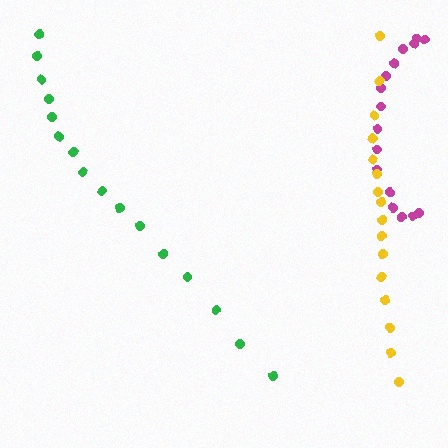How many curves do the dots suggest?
There are 3 distinct paths.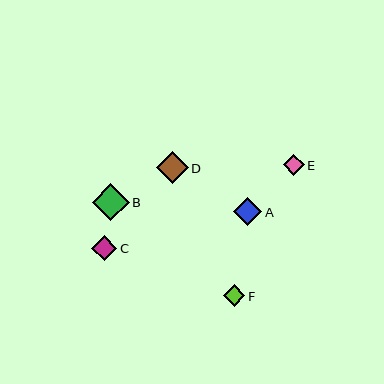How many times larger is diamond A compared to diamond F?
Diamond A is approximately 1.3 times the size of diamond F.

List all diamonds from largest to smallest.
From largest to smallest: B, D, A, C, F, E.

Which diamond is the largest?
Diamond B is the largest with a size of approximately 37 pixels.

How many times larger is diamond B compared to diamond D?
Diamond B is approximately 1.2 times the size of diamond D.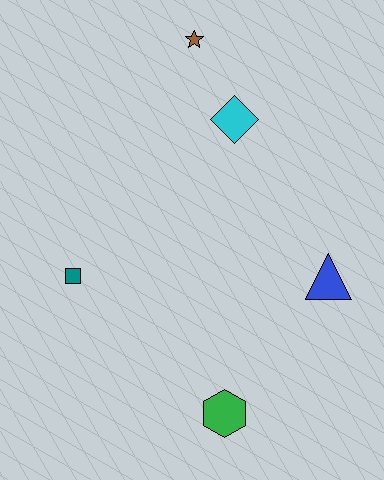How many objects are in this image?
There are 5 objects.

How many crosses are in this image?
There are no crosses.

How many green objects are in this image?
There is 1 green object.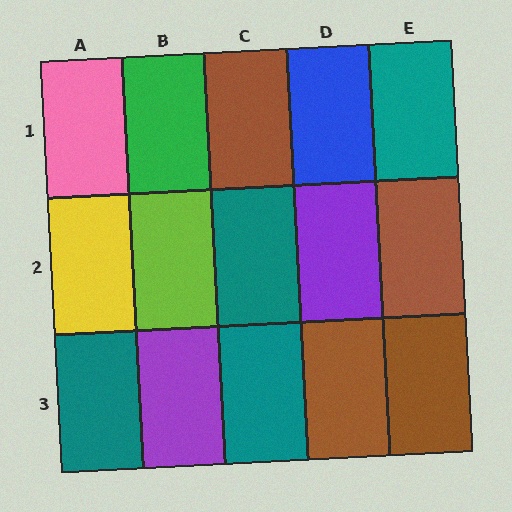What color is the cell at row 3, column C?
Teal.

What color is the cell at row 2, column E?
Brown.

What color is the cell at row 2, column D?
Purple.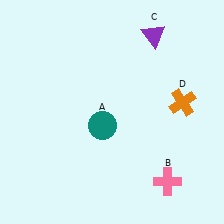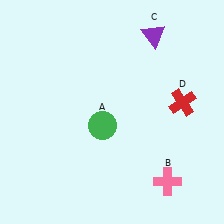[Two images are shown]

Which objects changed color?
A changed from teal to green. D changed from orange to red.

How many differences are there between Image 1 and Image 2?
There are 2 differences between the two images.